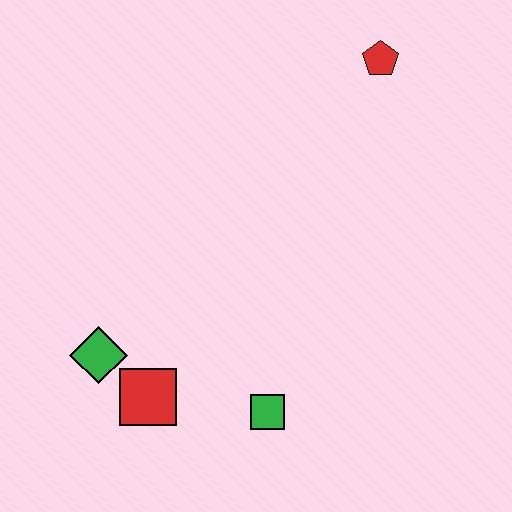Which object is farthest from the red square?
The red pentagon is farthest from the red square.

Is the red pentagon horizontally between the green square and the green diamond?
No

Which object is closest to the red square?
The green diamond is closest to the red square.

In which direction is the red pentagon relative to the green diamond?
The red pentagon is above the green diamond.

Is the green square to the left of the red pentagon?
Yes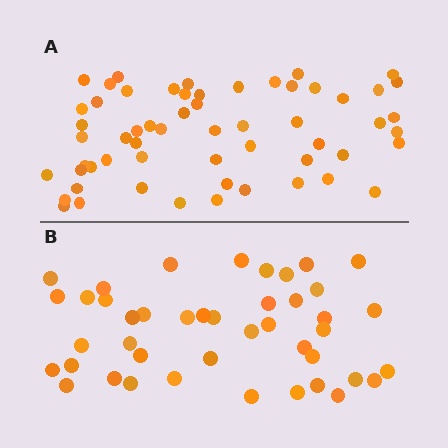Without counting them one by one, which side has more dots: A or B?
Region A (the top region) has more dots.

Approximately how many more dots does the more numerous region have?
Region A has approximately 15 more dots than region B.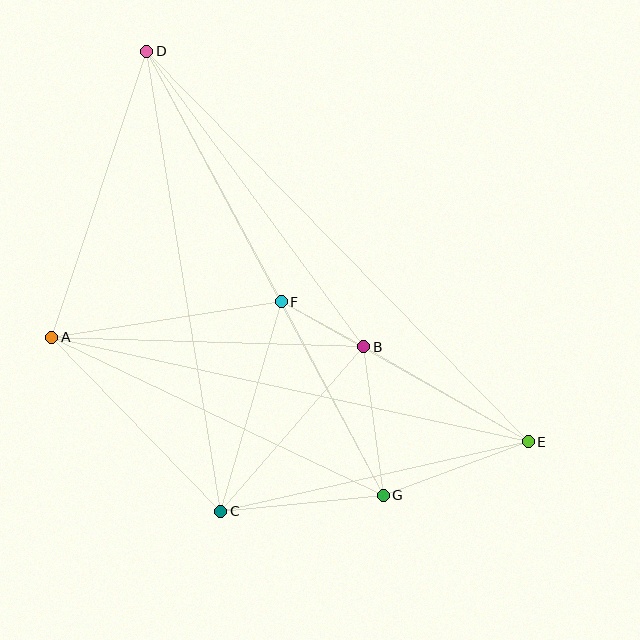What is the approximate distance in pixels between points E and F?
The distance between E and F is approximately 284 pixels.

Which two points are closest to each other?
Points B and F are closest to each other.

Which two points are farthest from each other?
Points D and E are farthest from each other.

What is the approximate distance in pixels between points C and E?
The distance between C and E is approximately 315 pixels.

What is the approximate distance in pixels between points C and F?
The distance between C and F is approximately 218 pixels.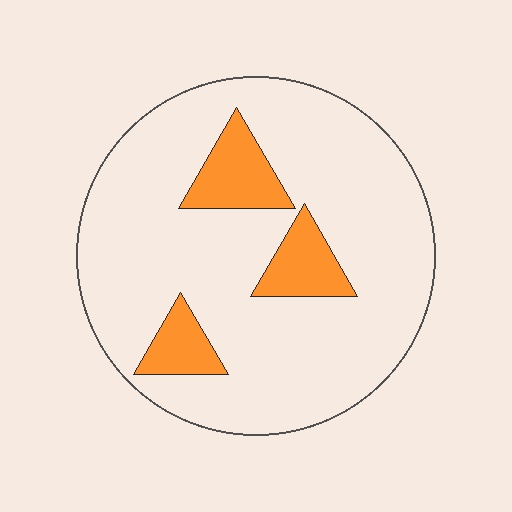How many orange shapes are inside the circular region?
3.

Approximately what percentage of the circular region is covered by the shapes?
Approximately 15%.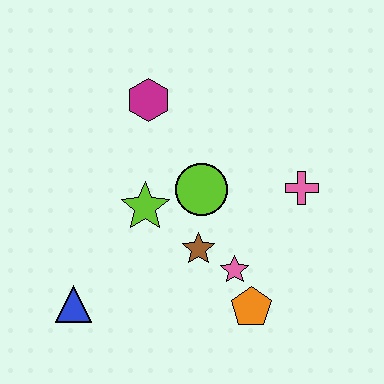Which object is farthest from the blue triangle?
The pink cross is farthest from the blue triangle.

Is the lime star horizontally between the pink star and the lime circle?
No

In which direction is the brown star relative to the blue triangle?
The brown star is to the right of the blue triangle.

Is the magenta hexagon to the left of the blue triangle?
No